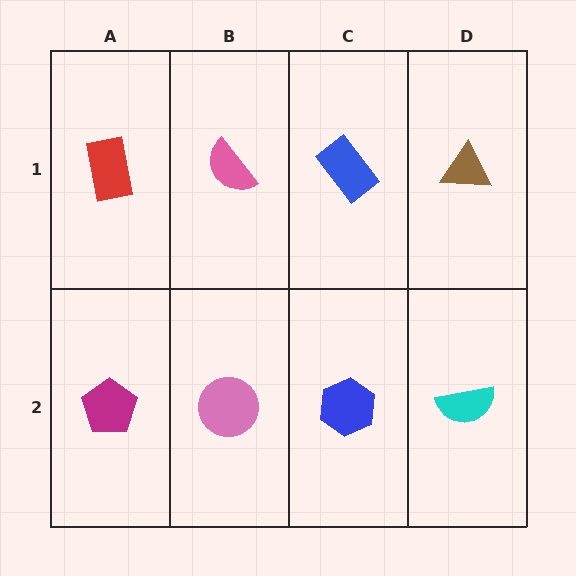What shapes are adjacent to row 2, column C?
A blue rectangle (row 1, column C), a pink circle (row 2, column B), a cyan semicircle (row 2, column D).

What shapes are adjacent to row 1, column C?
A blue hexagon (row 2, column C), a pink semicircle (row 1, column B), a brown triangle (row 1, column D).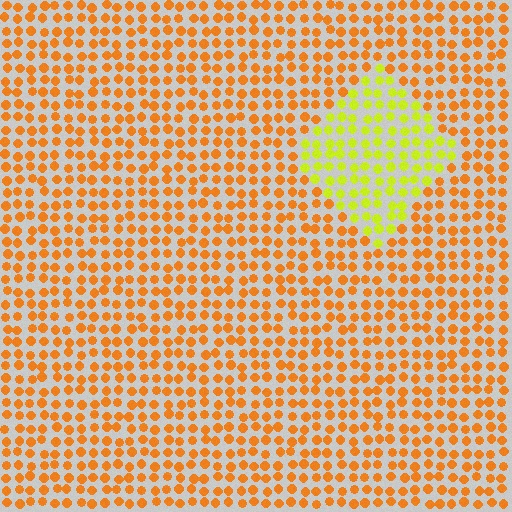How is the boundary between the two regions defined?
The boundary is defined purely by a slight shift in hue (about 43 degrees). Spacing, size, and orientation are identical on both sides.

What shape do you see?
I see a diamond.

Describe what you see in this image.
The image is filled with small orange elements in a uniform arrangement. A diamond-shaped region is visible where the elements are tinted to a slightly different hue, forming a subtle color boundary.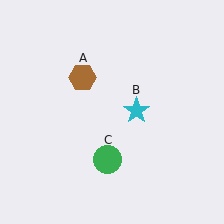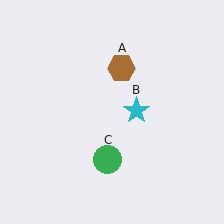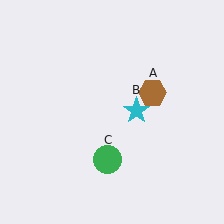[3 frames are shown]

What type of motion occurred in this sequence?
The brown hexagon (object A) rotated clockwise around the center of the scene.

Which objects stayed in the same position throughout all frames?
Cyan star (object B) and green circle (object C) remained stationary.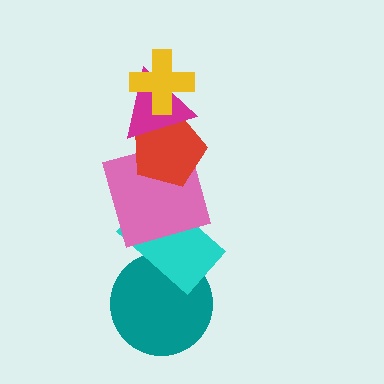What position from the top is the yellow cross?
The yellow cross is 1st from the top.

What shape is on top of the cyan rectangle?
The pink square is on top of the cyan rectangle.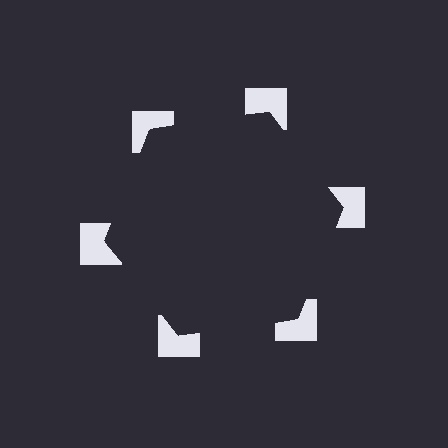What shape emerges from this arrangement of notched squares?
An illusory hexagon — its edges are inferred from the aligned wedge cuts in the notched squares, not physically drawn.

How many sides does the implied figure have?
6 sides.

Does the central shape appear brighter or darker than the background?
It typically appears slightly darker than the background, even though no actual brightness change is drawn.